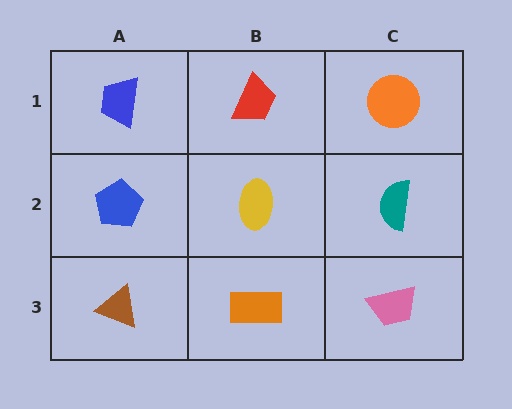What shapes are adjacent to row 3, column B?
A yellow ellipse (row 2, column B), a brown triangle (row 3, column A), a pink trapezoid (row 3, column C).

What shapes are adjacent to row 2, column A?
A blue trapezoid (row 1, column A), a brown triangle (row 3, column A), a yellow ellipse (row 2, column B).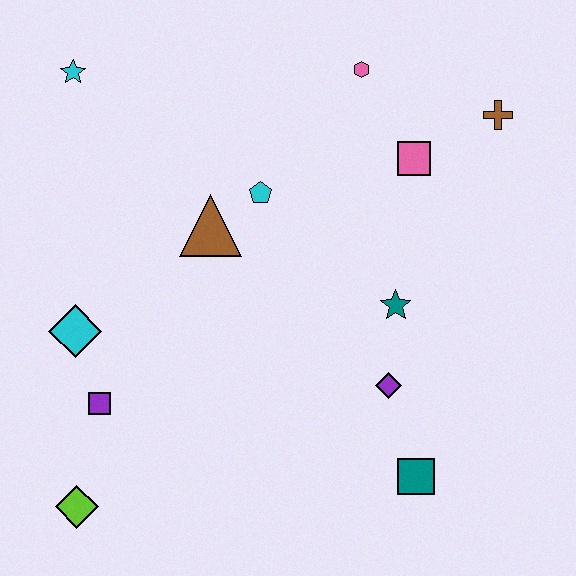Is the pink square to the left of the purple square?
No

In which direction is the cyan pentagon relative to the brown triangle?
The cyan pentagon is to the right of the brown triangle.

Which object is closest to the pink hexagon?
The pink square is closest to the pink hexagon.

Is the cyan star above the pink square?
Yes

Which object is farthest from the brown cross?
The lime diamond is farthest from the brown cross.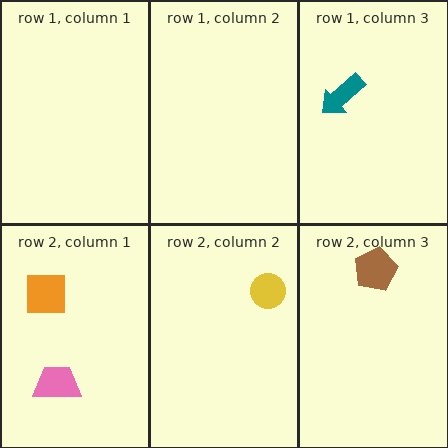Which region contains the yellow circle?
The row 2, column 2 region.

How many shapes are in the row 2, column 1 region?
2.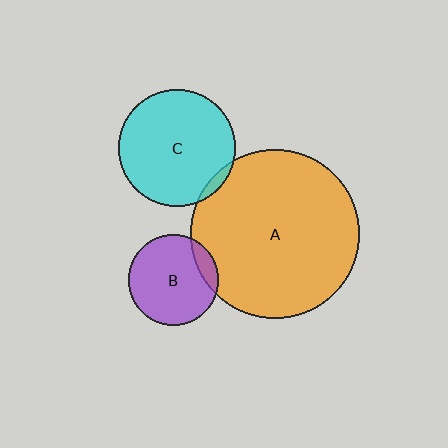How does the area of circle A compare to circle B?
Approximately 3.5 times.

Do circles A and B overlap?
Yes.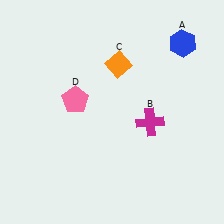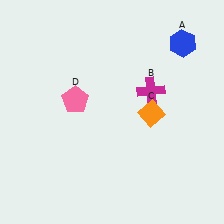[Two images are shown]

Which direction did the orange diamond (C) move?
The orange diamond (C) moved down.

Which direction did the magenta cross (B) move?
The magenta cross (B) moved up.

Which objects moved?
The objects that moved are: the magenta cross (B), the orange diamond (C).